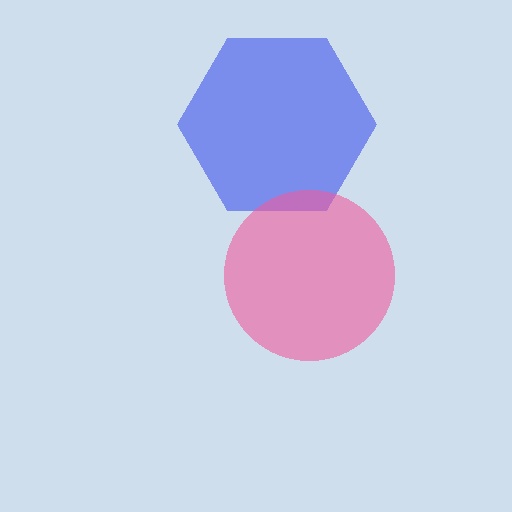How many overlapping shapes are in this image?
There are 2 overlapping shapes in the image.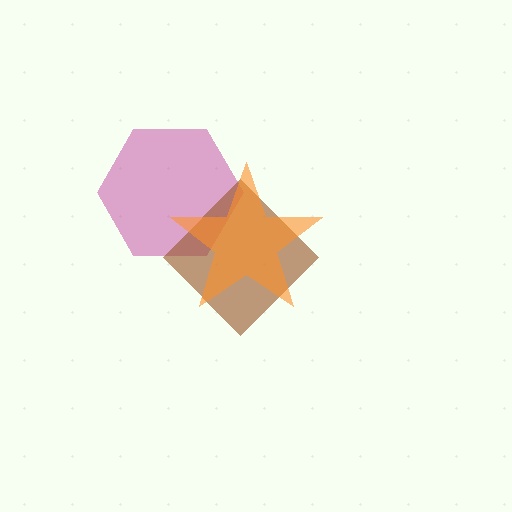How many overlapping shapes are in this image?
There are 3 overlapping shapes in the image.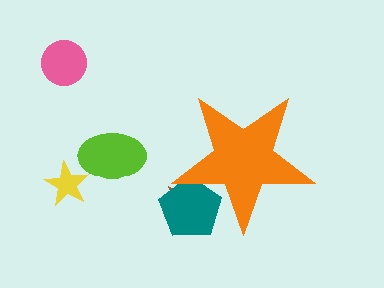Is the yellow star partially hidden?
No, the yellow star is fully visible.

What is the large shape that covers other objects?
An orange star.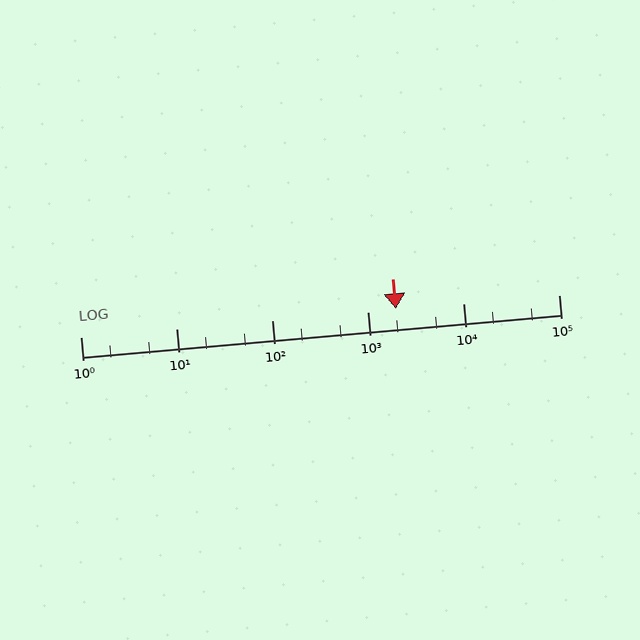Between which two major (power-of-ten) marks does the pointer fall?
The pointer is between 1000 and 10000.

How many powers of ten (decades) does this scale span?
The scale spans 5 decades, from 1 to 100000.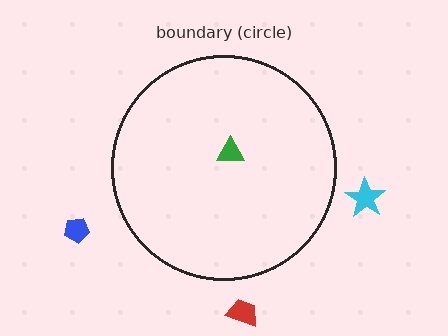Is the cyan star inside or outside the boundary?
Outside.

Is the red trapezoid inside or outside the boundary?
Outside.